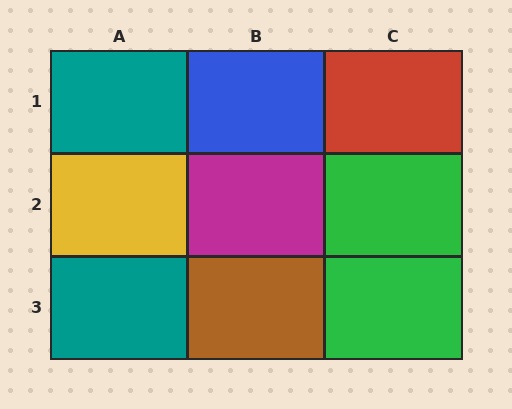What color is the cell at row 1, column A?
Teal.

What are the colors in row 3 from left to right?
Teal, brown, green.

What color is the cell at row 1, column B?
Blue.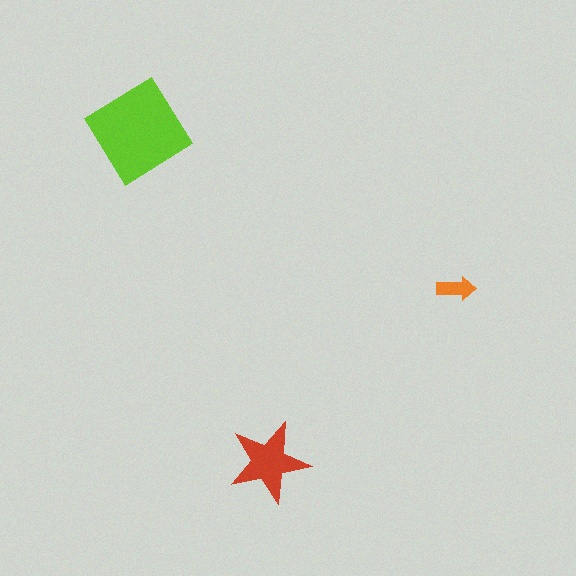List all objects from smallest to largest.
The orange arrow, the red star, the lime diamond.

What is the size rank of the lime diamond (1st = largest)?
1st.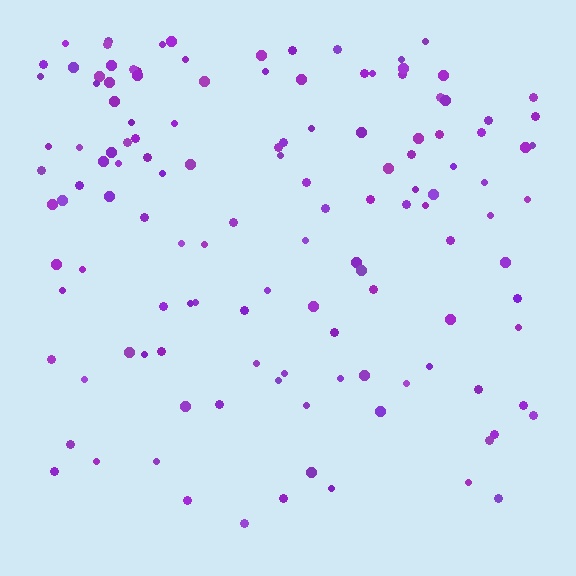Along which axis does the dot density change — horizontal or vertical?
Vertical.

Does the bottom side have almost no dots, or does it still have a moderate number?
Still a moderate number, just noticeably fewer than the top.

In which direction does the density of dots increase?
From bottom to top, with the top side densest.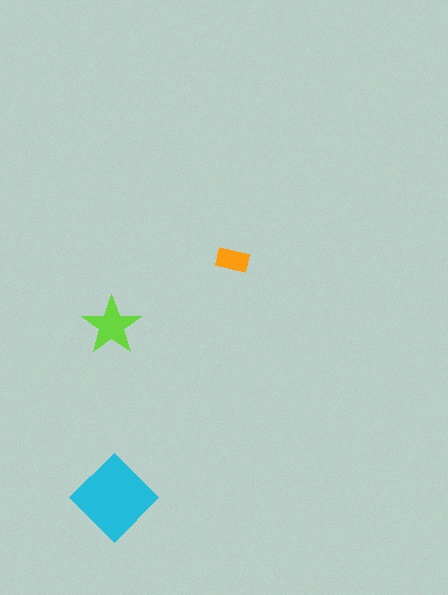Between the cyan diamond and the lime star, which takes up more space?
The cyan diamond.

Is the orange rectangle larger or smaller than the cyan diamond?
Smaller.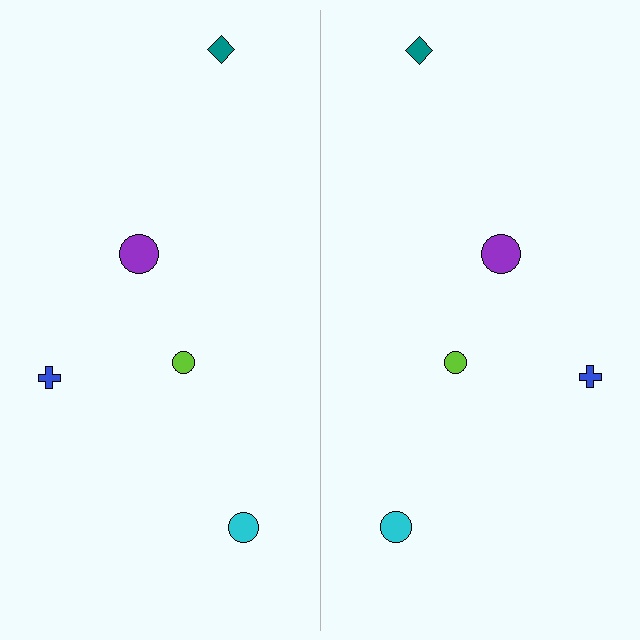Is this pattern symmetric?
Yes, this pattern has bilateral (reflection) symmetry.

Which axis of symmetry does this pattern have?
The pattern has a vertical axis of symmetry running through the center of the image.